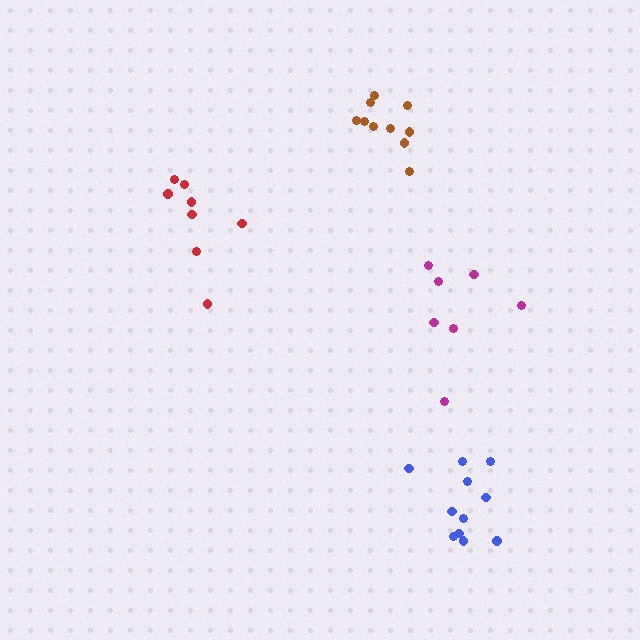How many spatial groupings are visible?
There are 4 spatial groupings.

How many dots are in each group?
Group 1: 7 dots, Group 2: 8 dots, Group 3: 10 dots, Group 4: 11 dots (36 total).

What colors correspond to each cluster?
The clusters are colored: magenta, red, brown, blue.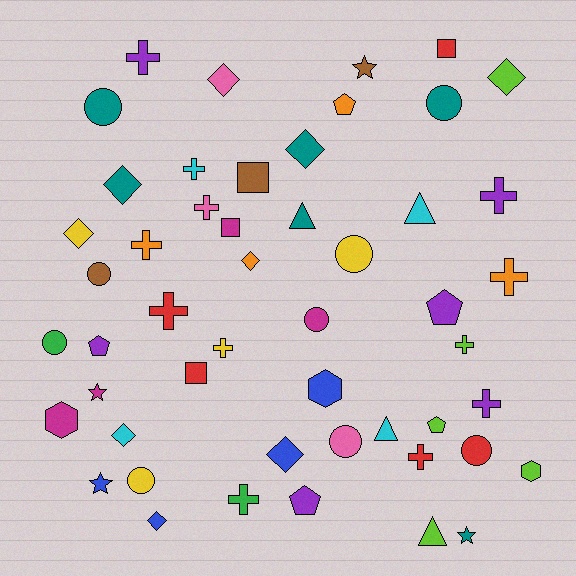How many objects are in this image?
There are 50 objects.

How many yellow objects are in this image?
There are 4 yellow objects.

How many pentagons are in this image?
There are 5 pentagons.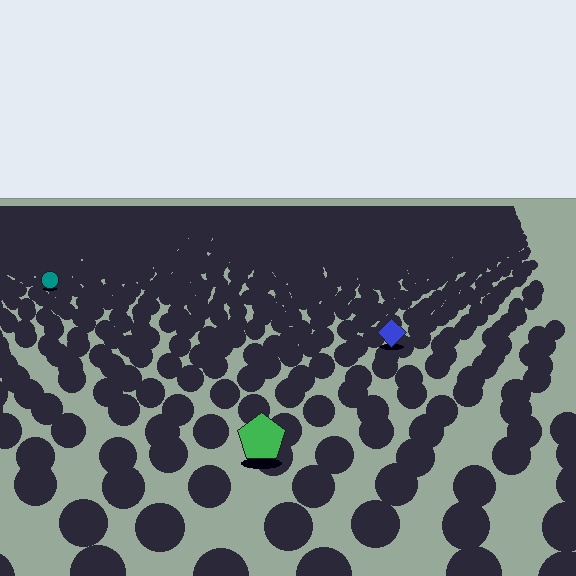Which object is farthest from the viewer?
The teal circle is farthest from the viewer. It appears smaller and the ground texture around it is denser.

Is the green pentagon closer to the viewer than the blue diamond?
Yes. The green pentagon is closer — you can tell from the texture gradient: the ground texture is coarser near it.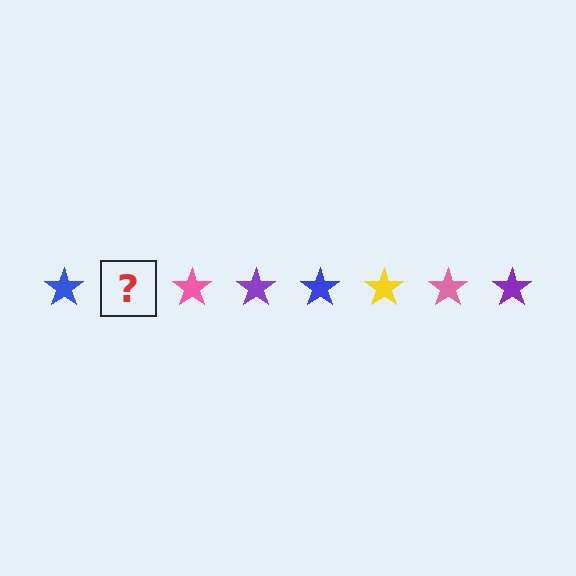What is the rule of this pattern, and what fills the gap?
The rule is that the pattern cycles through blue, yellow, pink, purple stars. The gap should be filled with a yellow star.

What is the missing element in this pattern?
The missing element is a yellow star.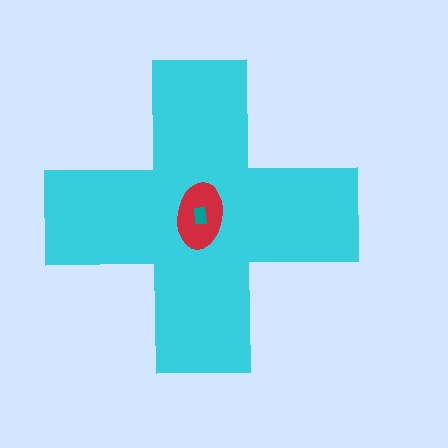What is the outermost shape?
The cyan cross.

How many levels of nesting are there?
3.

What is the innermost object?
The teal rectangle.